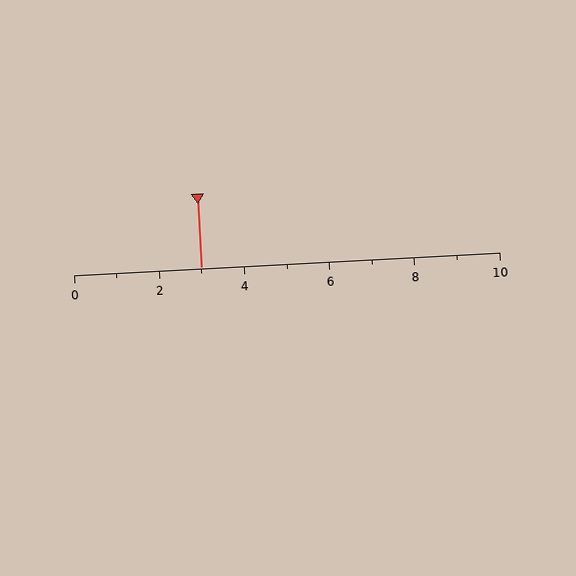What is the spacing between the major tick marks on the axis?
The major ticks are spaced 2 apart.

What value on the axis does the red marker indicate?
The marker indicates approximately 3.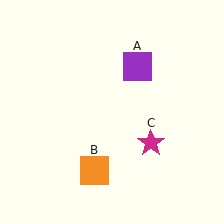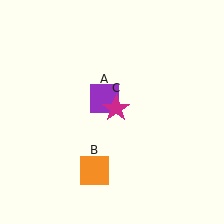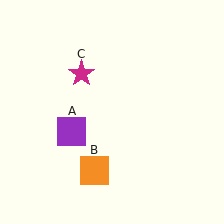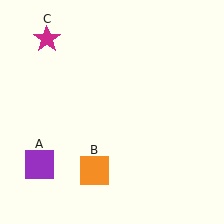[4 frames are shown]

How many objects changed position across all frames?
2 objects changed position: purple square (object A), magenta star (object C).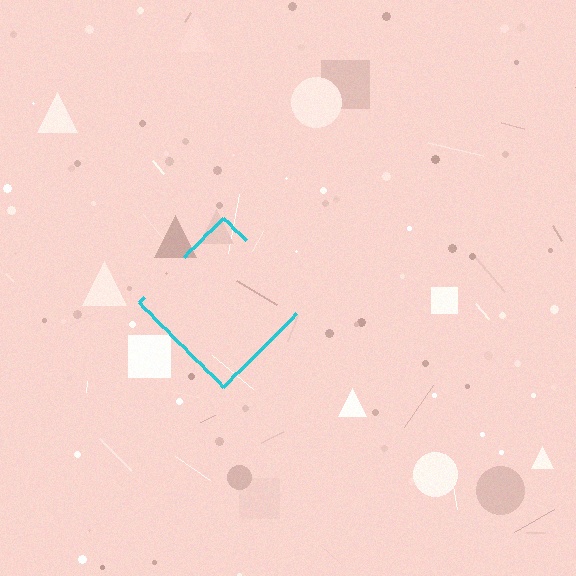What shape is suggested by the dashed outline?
The dashed outline suggests a diamond.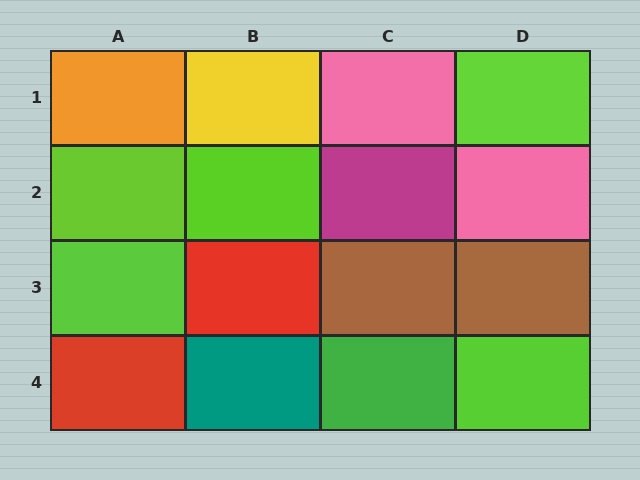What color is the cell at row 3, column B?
Red.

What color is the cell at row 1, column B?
Yellow.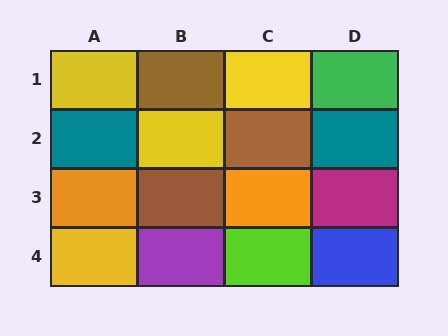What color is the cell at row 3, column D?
Magenta.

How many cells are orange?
2 cells are orange.